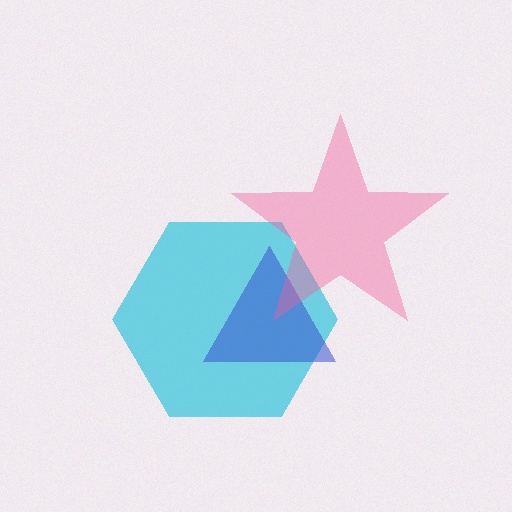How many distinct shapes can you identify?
There are 3 distinct shapes: a cyan hexagon, a blue triangle, a pink star.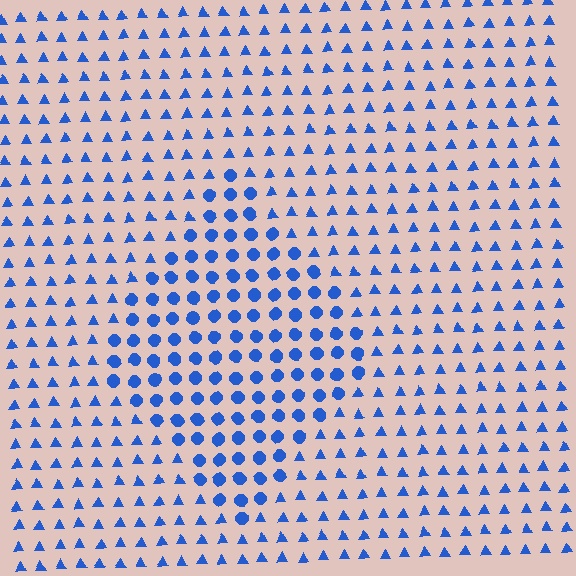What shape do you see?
I see a diamond.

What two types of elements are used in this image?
The image uses circles inside the diamond region and triangles outside it.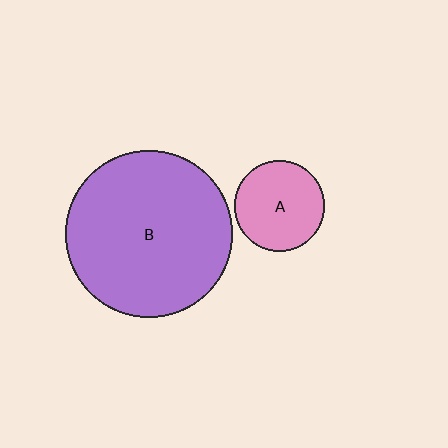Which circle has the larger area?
Circle B (purple).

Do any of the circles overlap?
No, none of the circles overlap.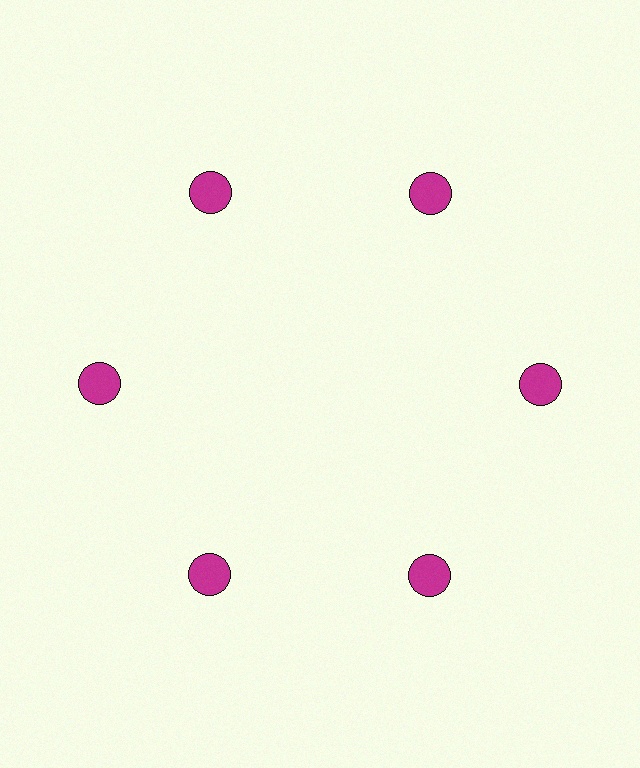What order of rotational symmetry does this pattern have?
This pattern has 6-fold rotational symmetry.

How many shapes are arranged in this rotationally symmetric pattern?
There are 6 shapes, arranged in 6 groups of 1.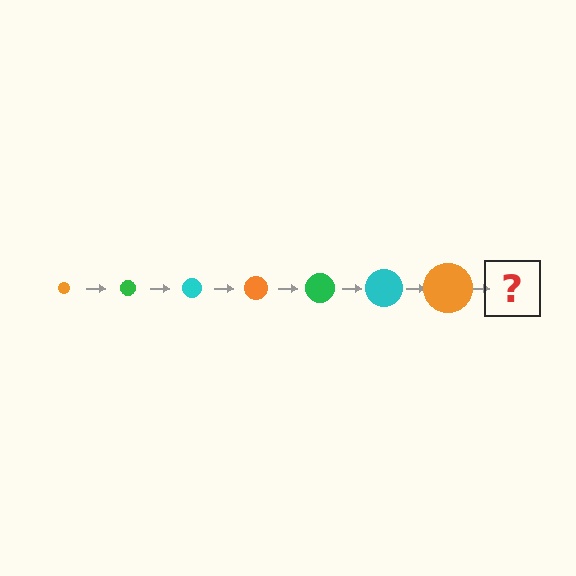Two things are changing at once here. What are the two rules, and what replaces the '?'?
The two rules are that the circle grows larger each step and the color cycles through orange, green, and cyan. The '?' should be a green circle, larger than the previous one.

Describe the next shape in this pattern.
It should be a green circle, larger than the previous one.